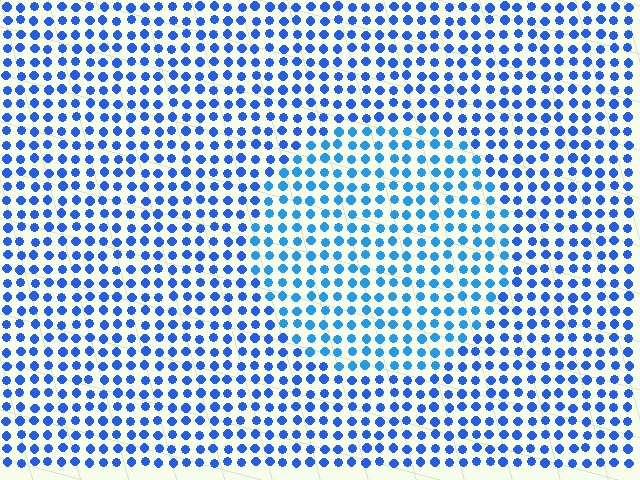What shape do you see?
I see a circle.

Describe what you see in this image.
The image is filled with small blue elements in a uniform arrangement. A circle-shaped region is visible where the elements are tinted to a slightly different hue, forming a subtle color boundary.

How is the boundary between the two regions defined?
The boundary is defined purely by a slight shift in hue (about 20 degrees). Spacing, size, and orientation are identical on both sides.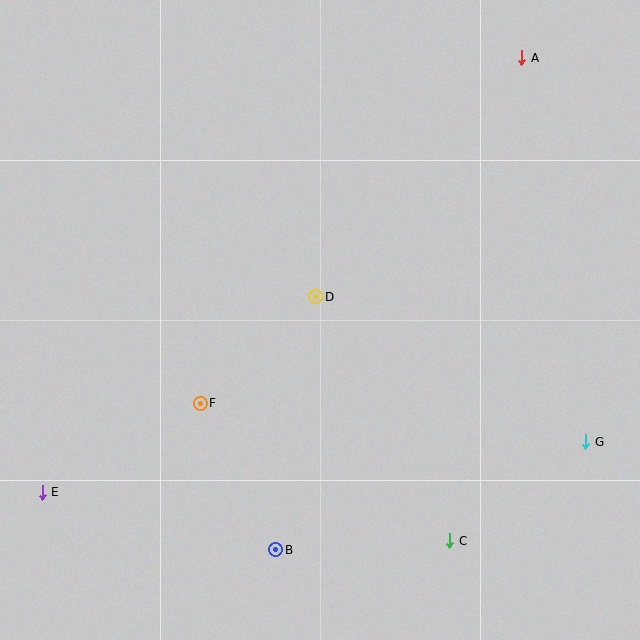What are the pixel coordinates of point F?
Point F is at (200, 403).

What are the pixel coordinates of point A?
Point A is at (522, 58).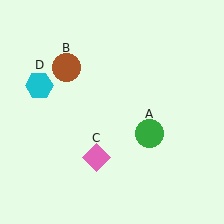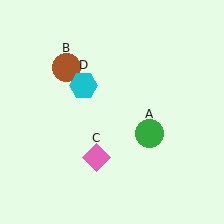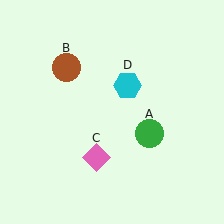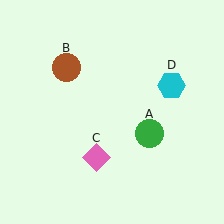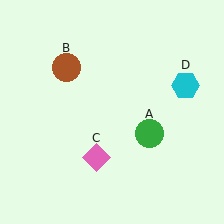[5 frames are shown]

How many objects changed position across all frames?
1 object changed position: cyan hexagon (object D).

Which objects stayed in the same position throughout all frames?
Green circle (object A) and brown circle (object B) and pink diamond (object C) remained stationary.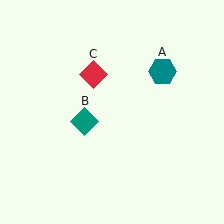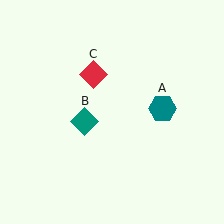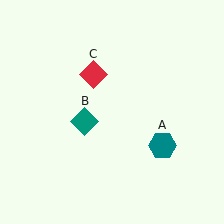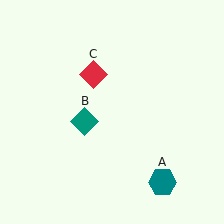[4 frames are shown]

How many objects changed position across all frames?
1 object changed position: teal hexagon (object A).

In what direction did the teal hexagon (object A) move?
The teal hexagon (object A) moved down.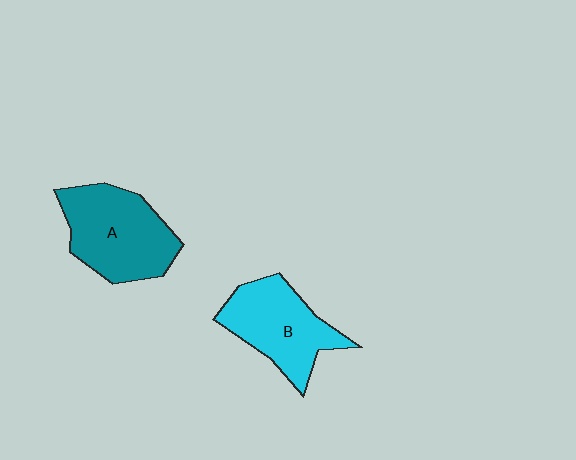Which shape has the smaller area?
Shape B (cyan).